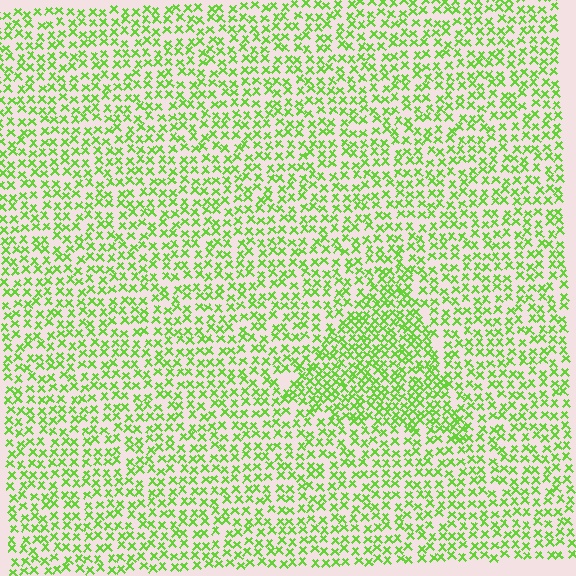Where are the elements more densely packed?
The elements are more densely packed inside the triangle boundary.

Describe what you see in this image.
The image contains small lime elements arranged at two different densities. A triangle-shaped region is visible where the elements are more densely packed than the surrounding area.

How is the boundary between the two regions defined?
The boundary is defined by a change in element density (approximately 1.6x ratio). All elements are the same color, size, and shape.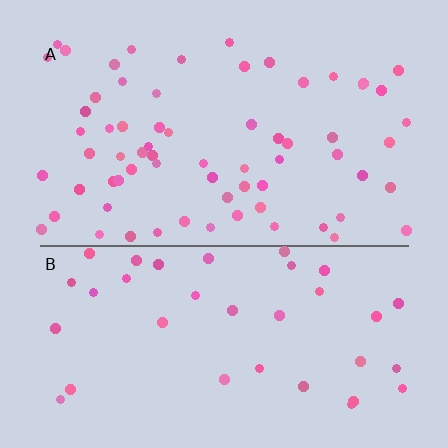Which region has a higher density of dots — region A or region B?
A (the top).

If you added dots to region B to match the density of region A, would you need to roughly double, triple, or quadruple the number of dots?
Approximately double.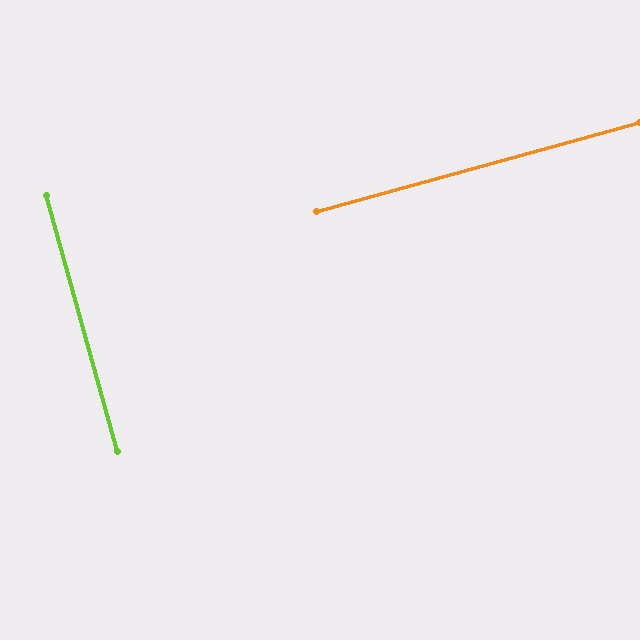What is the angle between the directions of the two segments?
Approximately 90 degrees.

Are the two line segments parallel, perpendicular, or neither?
Perpendicular — they meet at approximately 90°.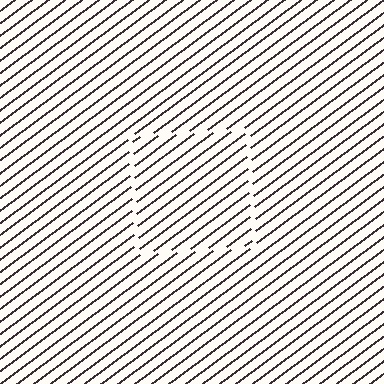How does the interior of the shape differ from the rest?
The interior of the shape contains the same grating, shifted by half a period — the contour is defined by the phase discontinuity where line-ends from the inner and outer gratings abut.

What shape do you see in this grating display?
An illusory square. The interior of the shape contains the same grating, shifted by half a period — the contour is defined by the phase discontinuity where line-ends from the inner and outer gratings abut.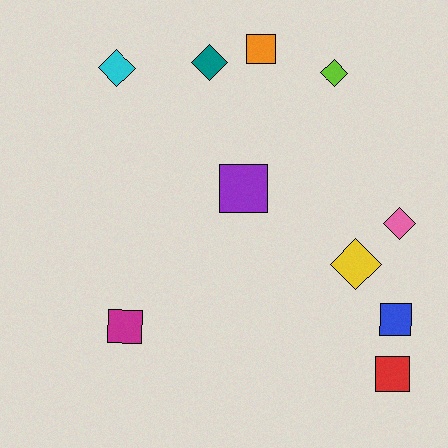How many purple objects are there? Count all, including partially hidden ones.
There is 1 purple object.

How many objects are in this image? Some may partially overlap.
There are 10 objects.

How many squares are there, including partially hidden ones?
There are 5 squares.